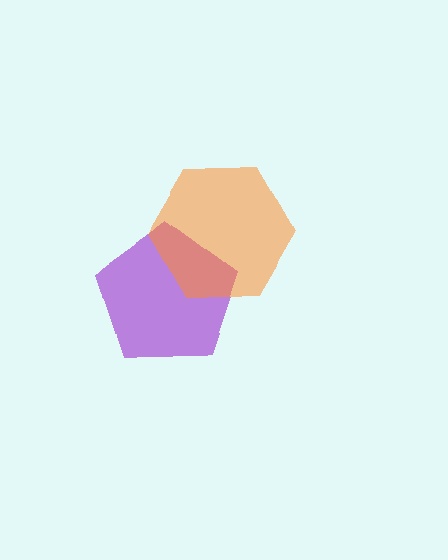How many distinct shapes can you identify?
There are 2 distinct shapes: a purple pentagon, an orange hexagon.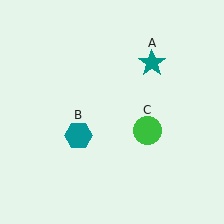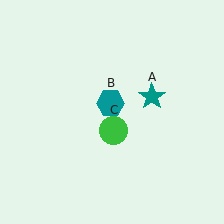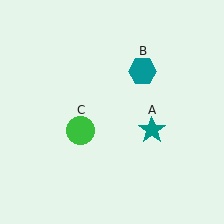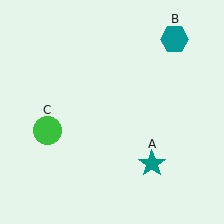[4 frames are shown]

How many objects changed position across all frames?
3 objects changed position: teal star (object A), teal hexagon (object B), green circle (object C).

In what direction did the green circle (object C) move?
The green circle (object C) moved left.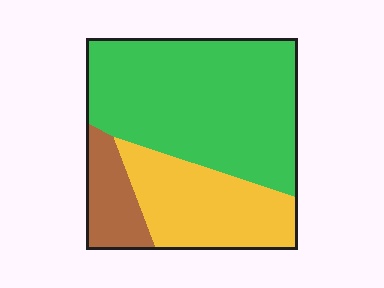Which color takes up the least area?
Brown, at roughly 15%.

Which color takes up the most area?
Green, at roughly 60%.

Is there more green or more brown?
Green.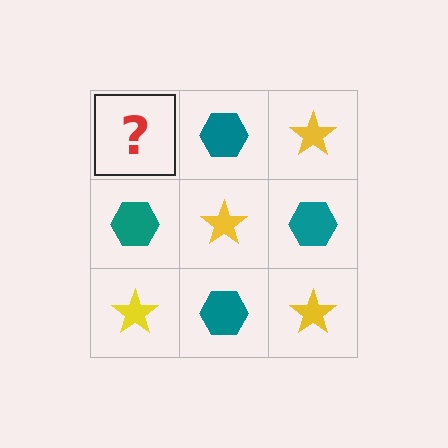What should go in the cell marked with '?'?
The missing cell should contain a yellow star.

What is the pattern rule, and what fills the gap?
The rule is that it alternates yellow star and teal hexagon in a checkerboard pattern. The gap should be filled with a yellow star.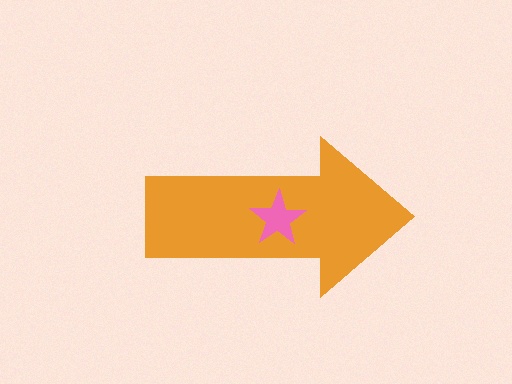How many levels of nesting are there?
2.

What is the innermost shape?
The pink star.